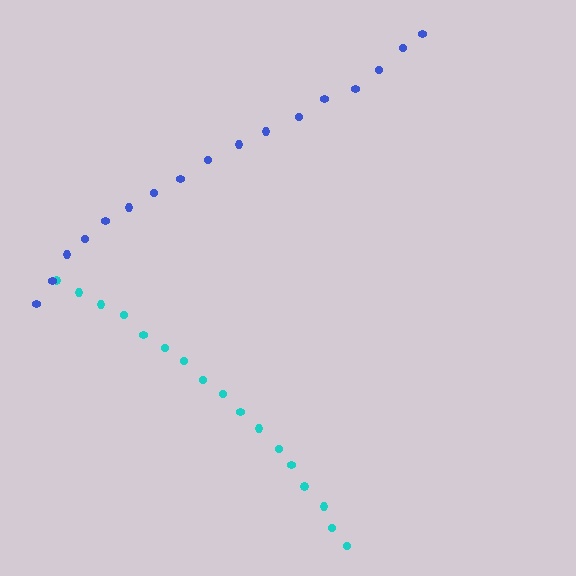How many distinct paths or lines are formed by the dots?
There are 2 distinct paths.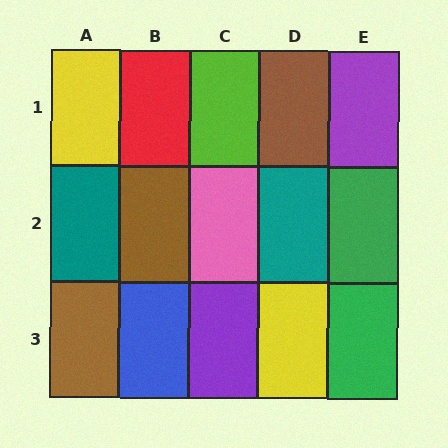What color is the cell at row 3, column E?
Green.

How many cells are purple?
2 cells are purple.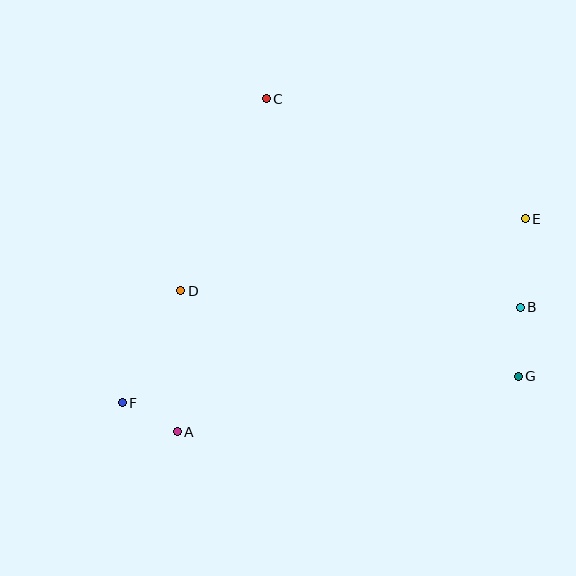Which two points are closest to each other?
Points A and F are closest to each other.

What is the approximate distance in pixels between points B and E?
The distance between B and E is approximately 88 pixels.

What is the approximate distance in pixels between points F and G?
The distance between F and G is approximately 397 pixels.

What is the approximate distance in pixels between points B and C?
The distance between B and C is approximately 328 pixels.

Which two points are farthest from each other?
Points E and F are farthest from each other.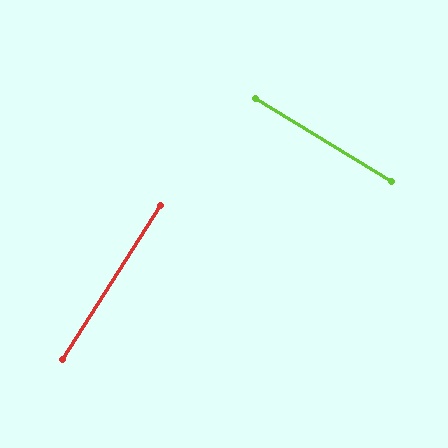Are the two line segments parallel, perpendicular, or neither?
Perpendicular — they meet at approximately 89°.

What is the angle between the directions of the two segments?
Approximately 89 degrees.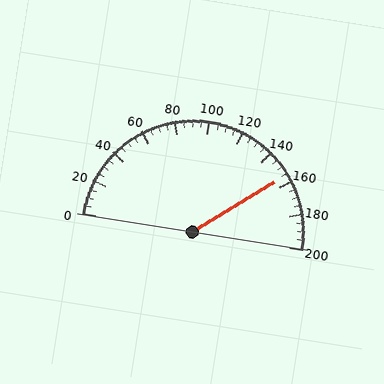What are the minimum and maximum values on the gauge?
The gauge ranges from 0 to 200.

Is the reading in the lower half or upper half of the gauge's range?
The reading is in the upper half of the range (0 to 200).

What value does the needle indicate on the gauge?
The needle indicates approximately 155.